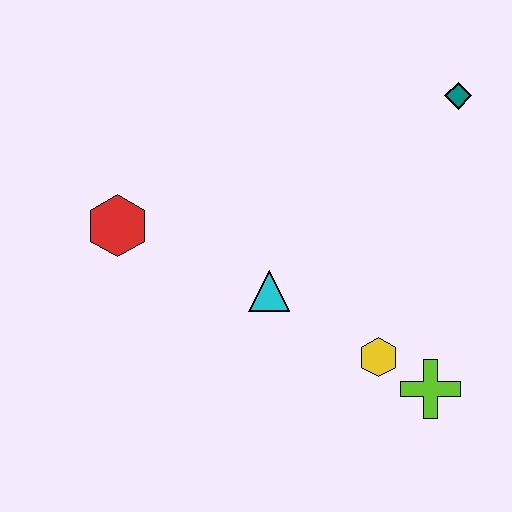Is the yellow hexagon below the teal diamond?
Yes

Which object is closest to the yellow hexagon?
The lime cross is closest to the yellow hexagon.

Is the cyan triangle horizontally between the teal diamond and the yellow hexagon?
No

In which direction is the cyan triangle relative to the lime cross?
The cyan triangle is to the left of the lime cross.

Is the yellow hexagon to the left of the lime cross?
Yes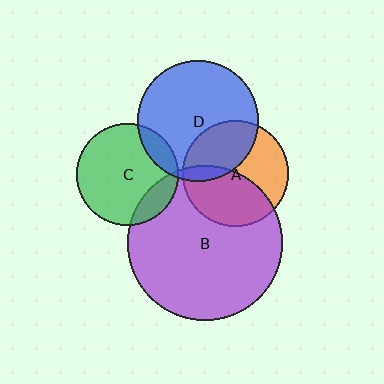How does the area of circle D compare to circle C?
Approximately 1.4 times.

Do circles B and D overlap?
Yes.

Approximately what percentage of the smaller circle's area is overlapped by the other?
Approximately 5%.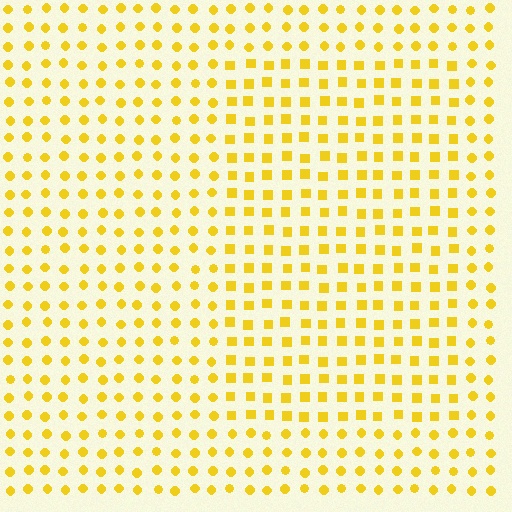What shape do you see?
I see a rectangle.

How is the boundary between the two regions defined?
The boundary is defined by a change in element shape: squares inside vs. circles outside. All elements share the same color and spacing.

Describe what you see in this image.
The image is filled with small yellow elements arranged in a uniform grid. A rectangle-shaped region contains squares, while the surrounding area contains circles. The boundary is defined purely by the change in element shape.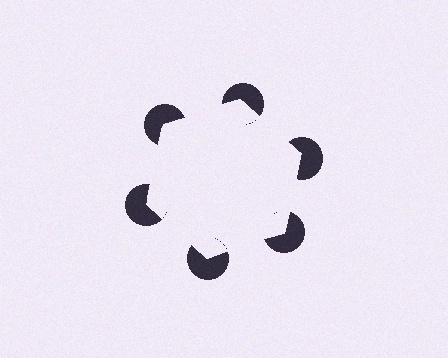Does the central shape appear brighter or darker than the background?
It typically appears slightly brighter than the background, even though no actual brightness change is drawn.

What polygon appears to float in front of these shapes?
An illusory hexagon — its edges are inferred from the aligned wedge cuts in the pac-man discs, not physically drawn.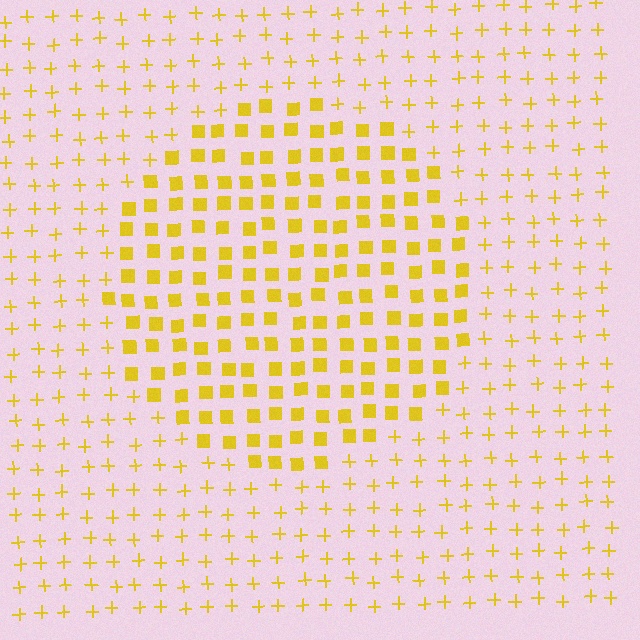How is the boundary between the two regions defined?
The boundary is defined by a change in element shape: squares inside vs. plus signs outside. All elements share the same color and spacing.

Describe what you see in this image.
The image is filled with small yellow elements arranged in a uniform grid. A circle-shaped region contains squares, while the surrounding area contains plus signs. The boundary is defined purely by the change in element shape.